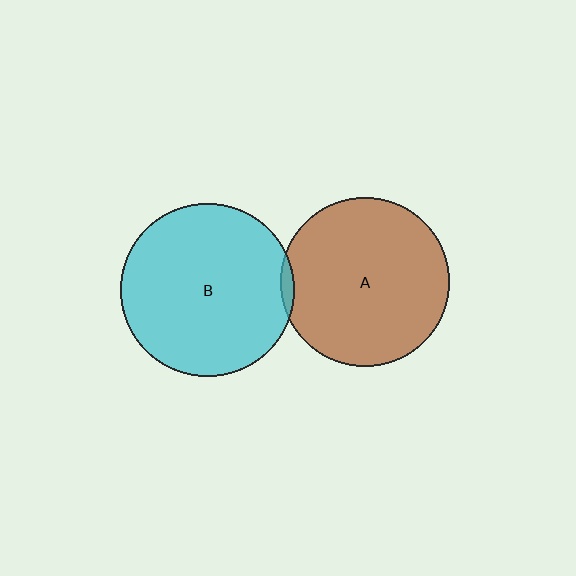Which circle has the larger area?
Circle B (cyan).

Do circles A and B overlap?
Yes.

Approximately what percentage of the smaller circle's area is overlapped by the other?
Approximately 5%.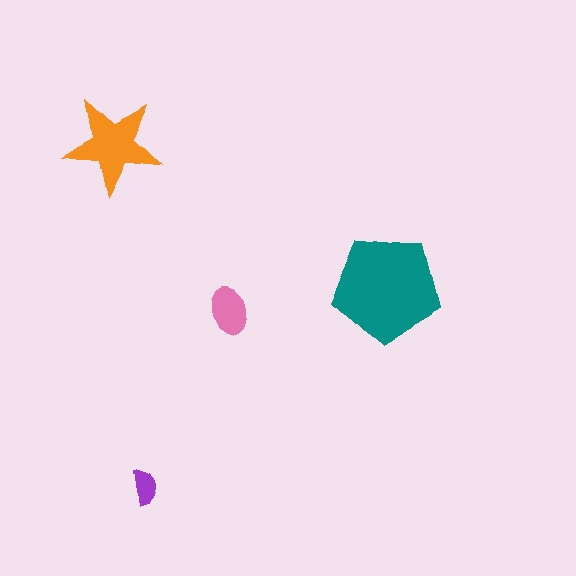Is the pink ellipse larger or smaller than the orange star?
Smaller.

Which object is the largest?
The teal pentagon.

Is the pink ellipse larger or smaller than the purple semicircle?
Larger.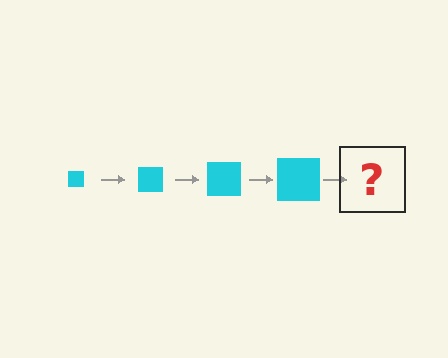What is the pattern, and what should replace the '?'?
The pattern is that the square gets progressively larger each step. The '?' should be a cyan square, larger than the previous one.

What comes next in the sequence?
The next element should be a cyan square, larger than the previous one.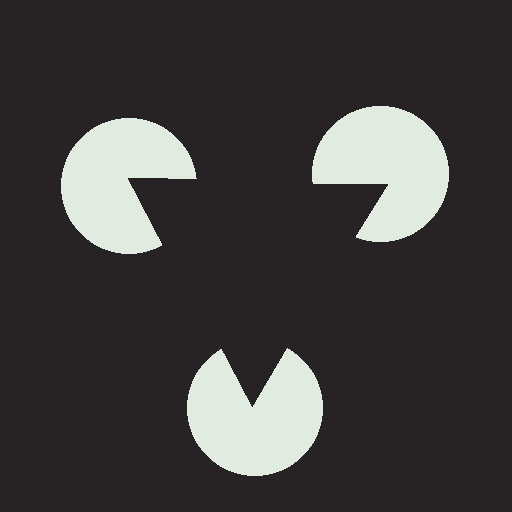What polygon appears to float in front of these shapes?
An illusory triangle — its edges are inferred from the aligned wedge cuts in the pac-man discs, not physically drawn.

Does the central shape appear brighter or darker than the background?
It typically appears slightly darker than the background, even though no actual brightness change is drawn.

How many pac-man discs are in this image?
There are 3 — one at each vertex of the illusory triangle.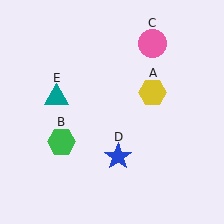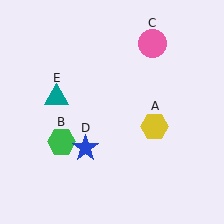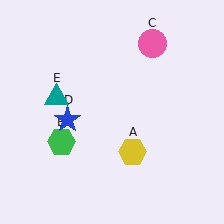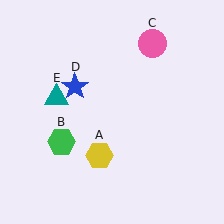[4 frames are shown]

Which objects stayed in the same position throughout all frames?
Green hexagon (object B) and pink circle (object C) and teal triangle (object E) remained stationary.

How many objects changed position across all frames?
2 objects changed position: yellow hexagon (object A), blue star (object D).